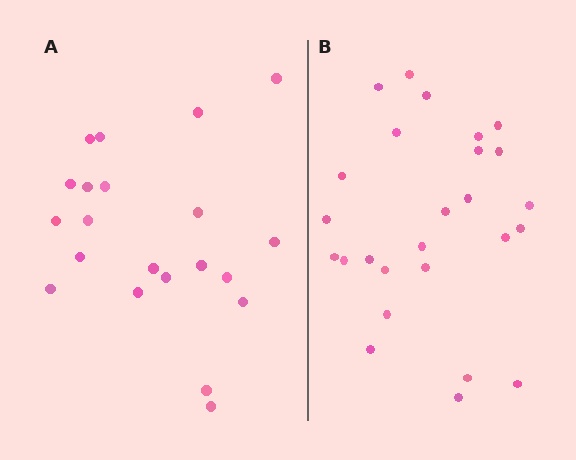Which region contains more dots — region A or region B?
Region B (the right region) has more dots.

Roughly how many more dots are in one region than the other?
Region B has about 5 more dots than region A.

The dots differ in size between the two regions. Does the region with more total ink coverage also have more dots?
No. Region A has more total ink coverage because its dots are larger, but region B actually contains more individual dots. Total area can be misleading — the number of items is what matters here.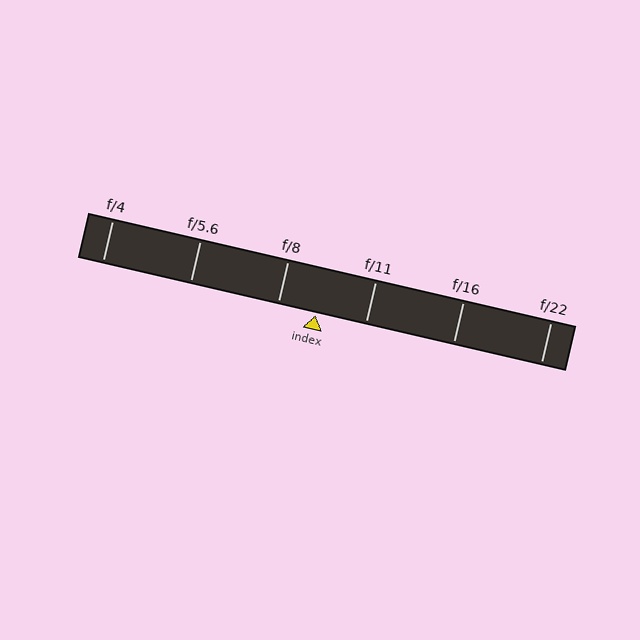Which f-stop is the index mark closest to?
The index mark is closest to f/8.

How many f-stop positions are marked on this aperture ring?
There are 6 f-stop positions marked.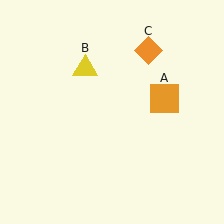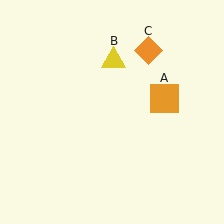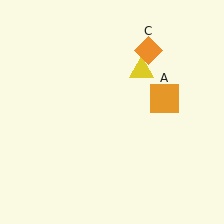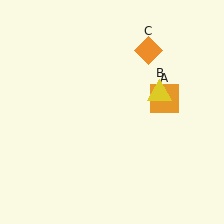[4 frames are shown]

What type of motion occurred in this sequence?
The yellow triangle (object B) rotated clockwise around the center of the scene.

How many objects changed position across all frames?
1 object changed position: yellow triangle (object B).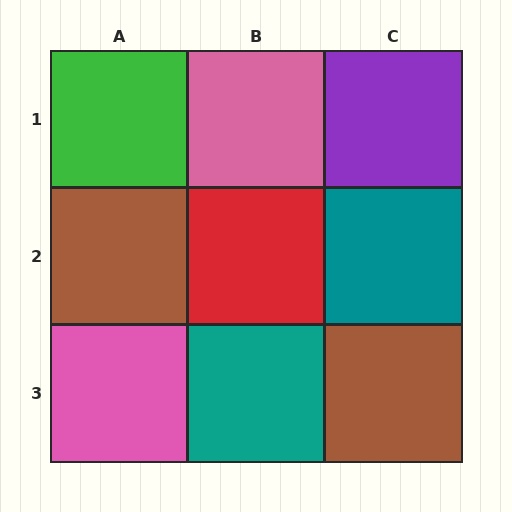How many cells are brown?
2 cells are brown.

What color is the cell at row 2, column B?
Red.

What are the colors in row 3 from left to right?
Pink, teal, brown.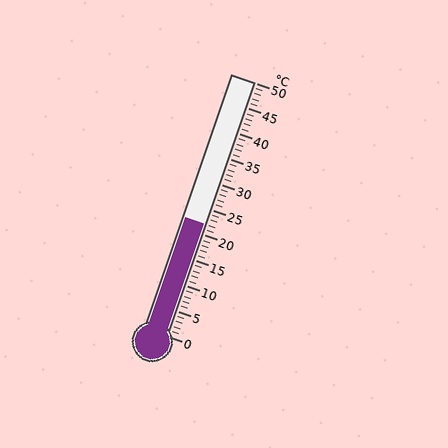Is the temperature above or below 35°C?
The temperature is below 35°C.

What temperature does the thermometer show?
The thermometer shows approximately 22°C.